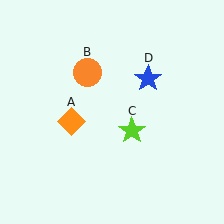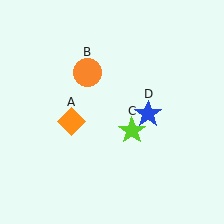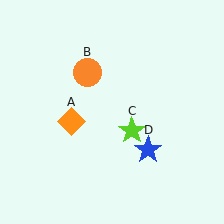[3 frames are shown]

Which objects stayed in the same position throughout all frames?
Orange diamond (object A) and orange circle (object B) and lime star (object C) remained stationary.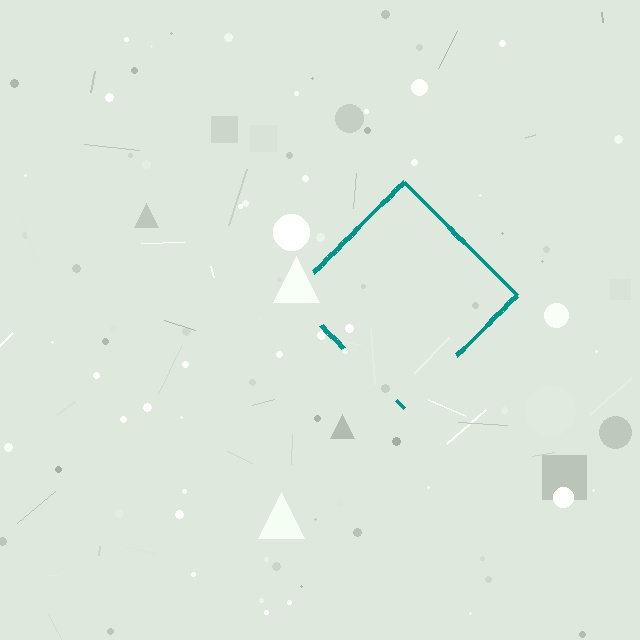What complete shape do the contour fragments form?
The contour fragments form a diamond.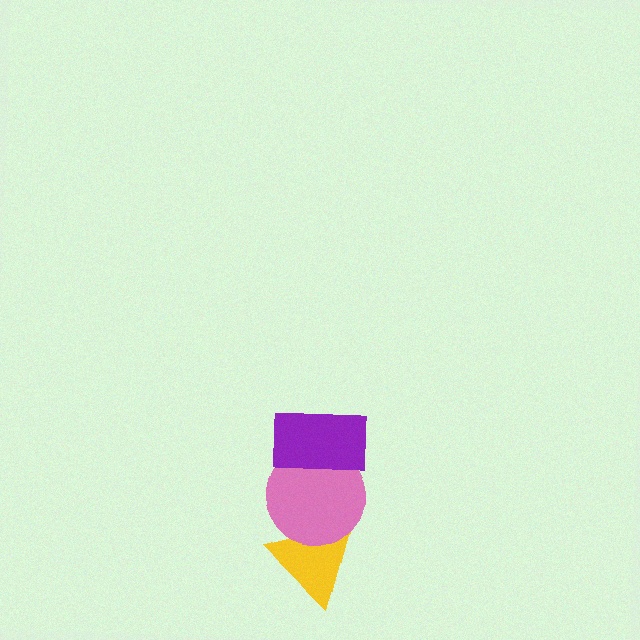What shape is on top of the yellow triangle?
The pink circle is on top of the yellow triangle.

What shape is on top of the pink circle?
The purple rectangle is on top of the pink circle.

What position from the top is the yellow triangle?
The yellow triangle is 3rd from the top.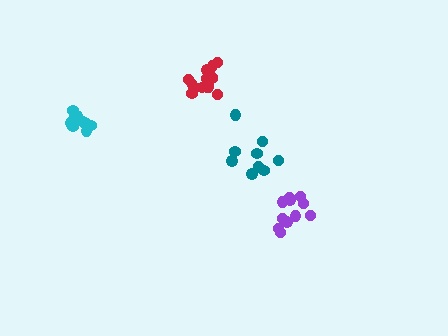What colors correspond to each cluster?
The clusters are colored: teal, purple, cyan, red.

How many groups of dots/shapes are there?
There are 4 groups.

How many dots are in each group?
Group 1: 9 dots, Group 2: 11 dots, Group 3: 10 dots, Group 4: 14 dots (44 total).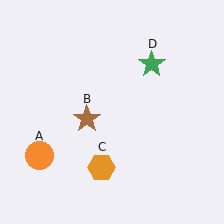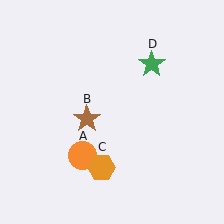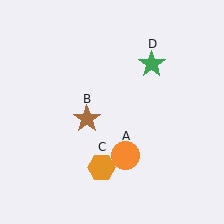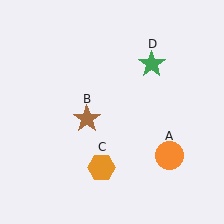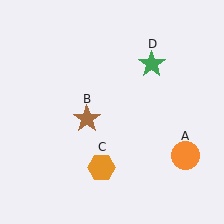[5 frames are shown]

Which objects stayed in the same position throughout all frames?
Brown star (object B) and orange hexagon (object C) and green star (object D) remained stationary.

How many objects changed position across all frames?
1 object changed position: orange circle (object A).